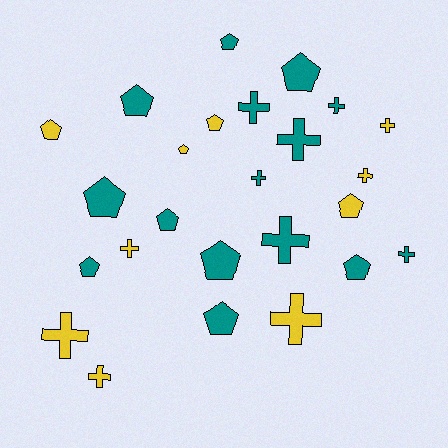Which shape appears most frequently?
Pentagon, with 13 objects.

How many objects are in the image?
There are 25 objects.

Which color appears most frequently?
Teal, with 15 objects.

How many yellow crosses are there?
There are 6 yellow crosses.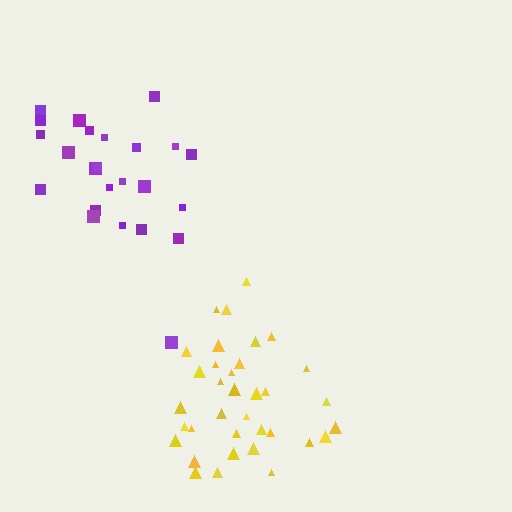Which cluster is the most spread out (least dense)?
Purple.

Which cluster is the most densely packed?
Yellow.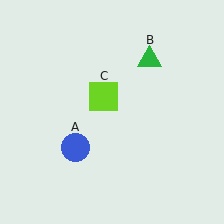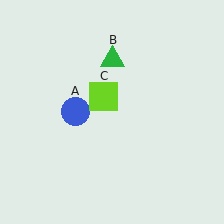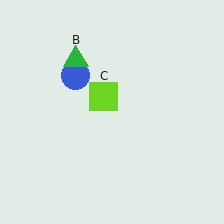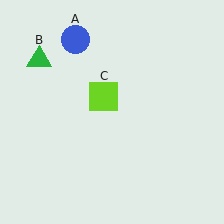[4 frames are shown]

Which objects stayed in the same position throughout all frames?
Lime square (object C) remained stationary.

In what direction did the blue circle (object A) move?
The blue circle (object A) moved up.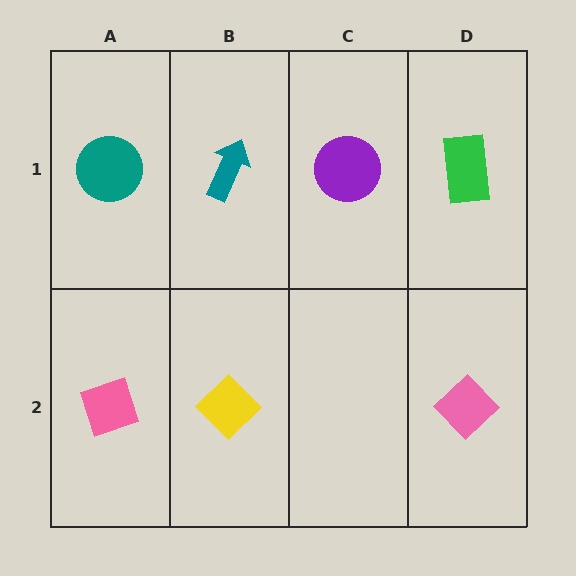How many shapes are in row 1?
4 shapes.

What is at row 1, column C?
A purple circle.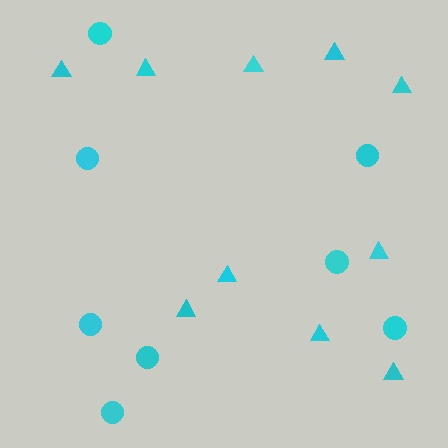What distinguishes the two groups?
There are 2 groups: one group of circles (8) and one group of triangles (10).